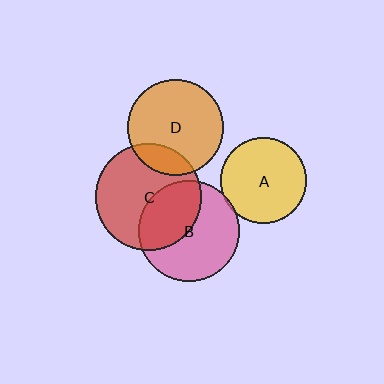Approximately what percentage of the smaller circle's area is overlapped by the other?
Approximately 40%.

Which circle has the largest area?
Circle C (red).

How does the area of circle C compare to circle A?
Approximately 1.5 times.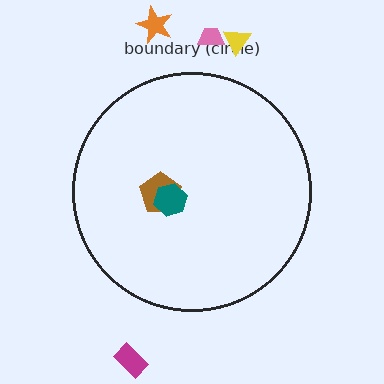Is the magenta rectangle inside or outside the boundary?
Outside.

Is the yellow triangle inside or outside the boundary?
Outside.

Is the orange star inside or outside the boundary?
Outside.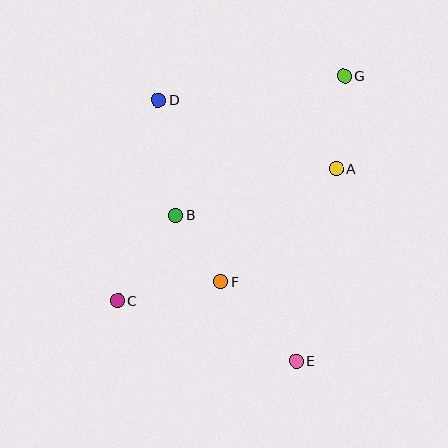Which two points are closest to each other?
Points B and F are closest to each other.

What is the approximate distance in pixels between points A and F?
The distance between A and F is approximately 163 pixels.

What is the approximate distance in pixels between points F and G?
The distance between F and G is approximately 241 pixels.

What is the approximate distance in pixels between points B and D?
The distance between B and D is approximately 117 pixels.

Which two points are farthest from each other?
Points C and G are farthest from each other.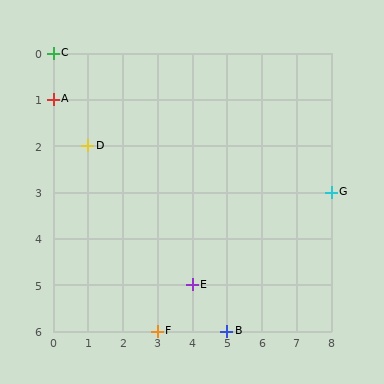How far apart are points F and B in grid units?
Points F and B are 2 columns apart.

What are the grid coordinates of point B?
Point B is at grid coordinates (5, 6).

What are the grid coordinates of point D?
Point D is at grid coordinates (1, 2).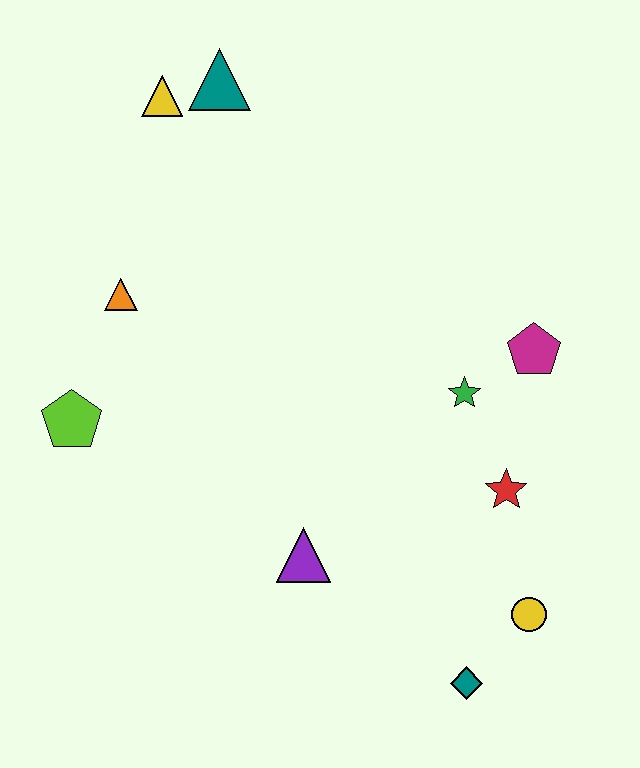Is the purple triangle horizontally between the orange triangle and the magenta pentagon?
Yes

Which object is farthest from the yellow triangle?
The teal diamond is farthest from the yellow triangle.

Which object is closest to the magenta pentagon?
The green star is closest to the magenta pentagon.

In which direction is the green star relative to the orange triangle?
The green star is to the right of the orange triangle.